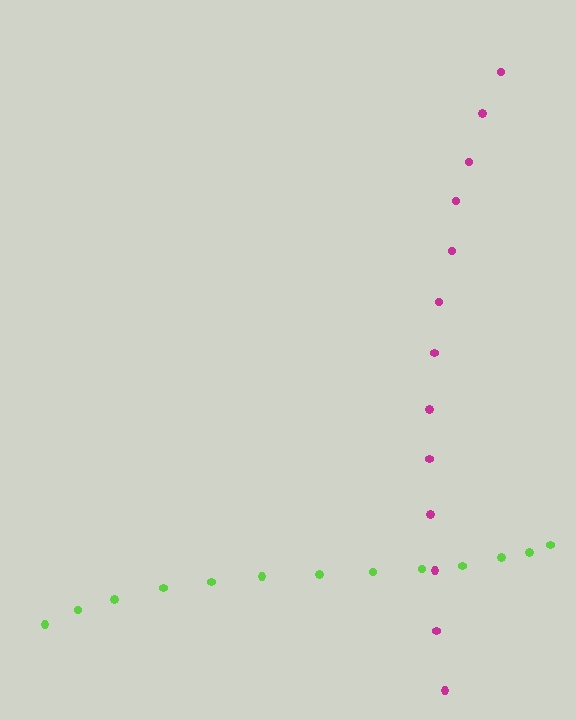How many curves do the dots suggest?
There are 2 distinct paths.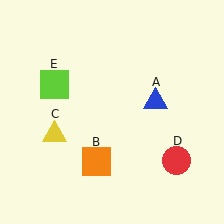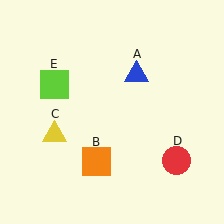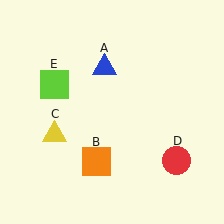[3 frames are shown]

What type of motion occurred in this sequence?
The blue triangle (object A) rotated counterclockwise around the center of the scene.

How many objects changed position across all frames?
1 object changed position: blue triangle (object A).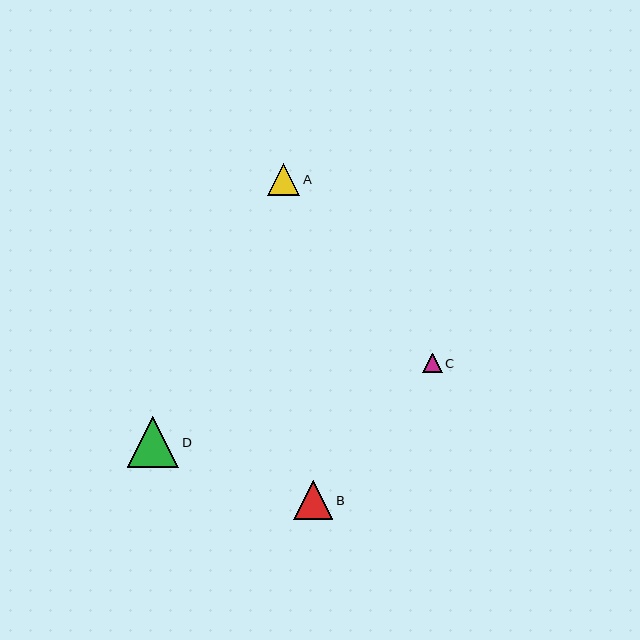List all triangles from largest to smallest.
From largest to smallest: D, B, A, C.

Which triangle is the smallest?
Triangle C is the smallest with a size of approximately 19 pixels.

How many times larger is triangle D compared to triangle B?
Triangle D is approximately 1.3 times the size of triangle B.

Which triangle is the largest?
Triangle D is the largest with a size of approximately 51 pixels.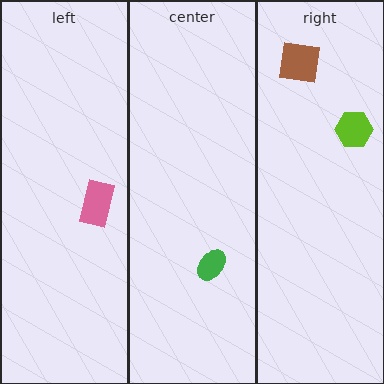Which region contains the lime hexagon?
The right region.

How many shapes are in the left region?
1.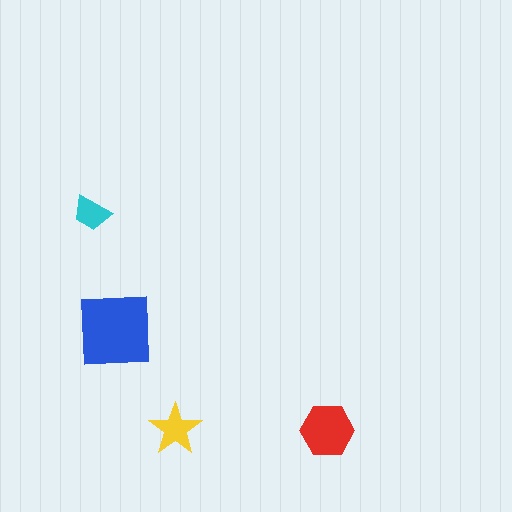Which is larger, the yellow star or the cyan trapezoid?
The yellow star.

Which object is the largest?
The blue square.